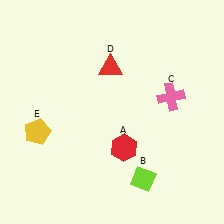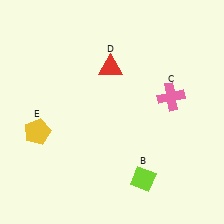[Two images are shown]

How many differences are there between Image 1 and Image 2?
There is 1 difference between the two images.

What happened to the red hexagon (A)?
The red hexagon (A) was removed in Image 2. It was in the bottom-right area of Image 1.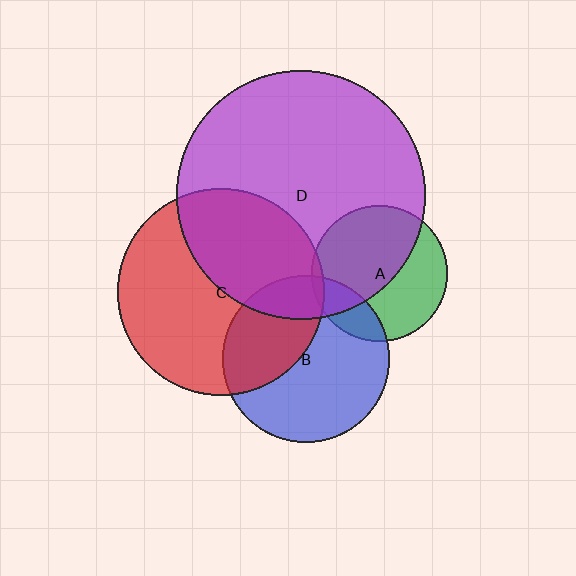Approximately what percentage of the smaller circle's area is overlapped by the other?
Approximately 20%.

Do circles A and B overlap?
Yes.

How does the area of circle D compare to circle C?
Approximately 1.4 times.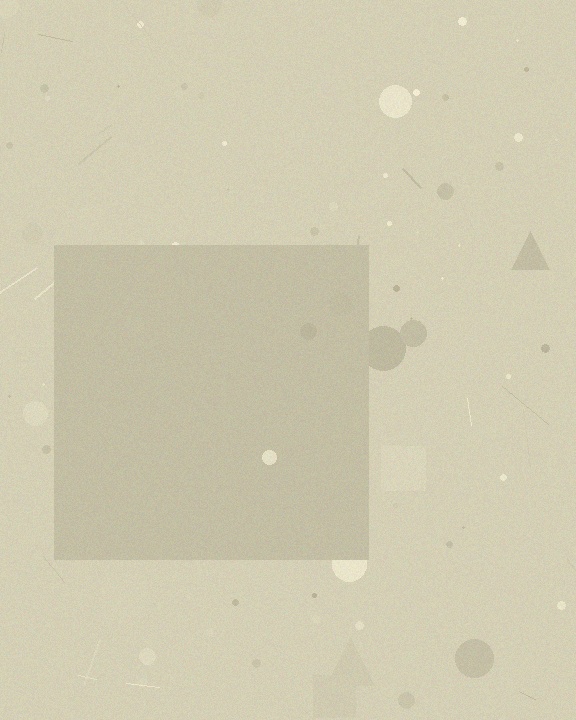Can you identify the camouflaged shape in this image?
The camouflaged shape is a square.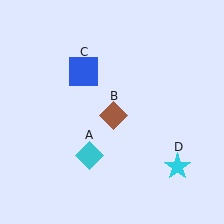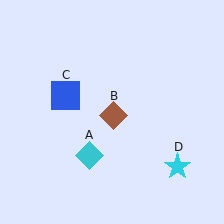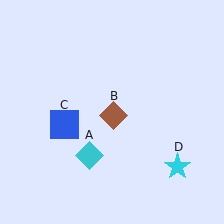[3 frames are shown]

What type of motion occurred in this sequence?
The blue square (object C) rotated counterclockwise around the center of the scene.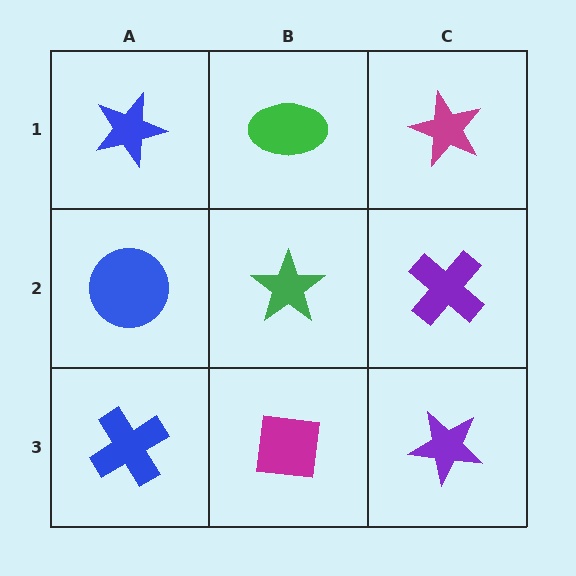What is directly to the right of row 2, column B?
A purple cross.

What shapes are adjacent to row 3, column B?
A green star (row 2, column B), a blue cross (row 3, column A), a purple star (row 3, column C).